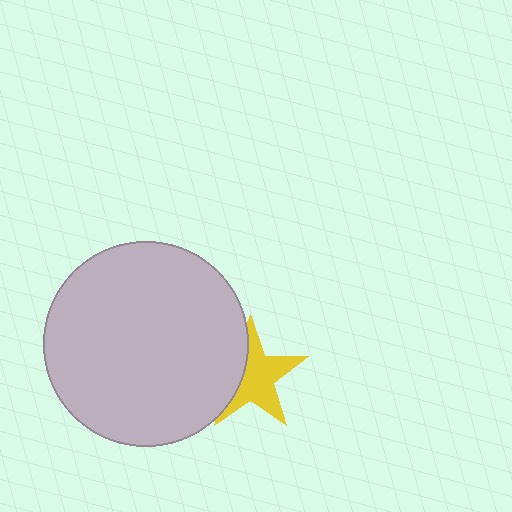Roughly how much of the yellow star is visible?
About half of it is visible (roughly 65%).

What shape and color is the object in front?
The object in front is a light gray circle.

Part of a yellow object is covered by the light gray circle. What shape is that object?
It is a star.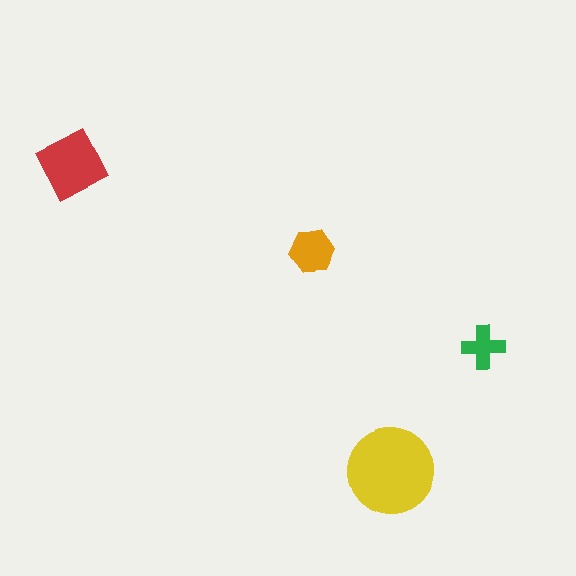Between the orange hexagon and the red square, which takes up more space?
The red square.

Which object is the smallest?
The green cross.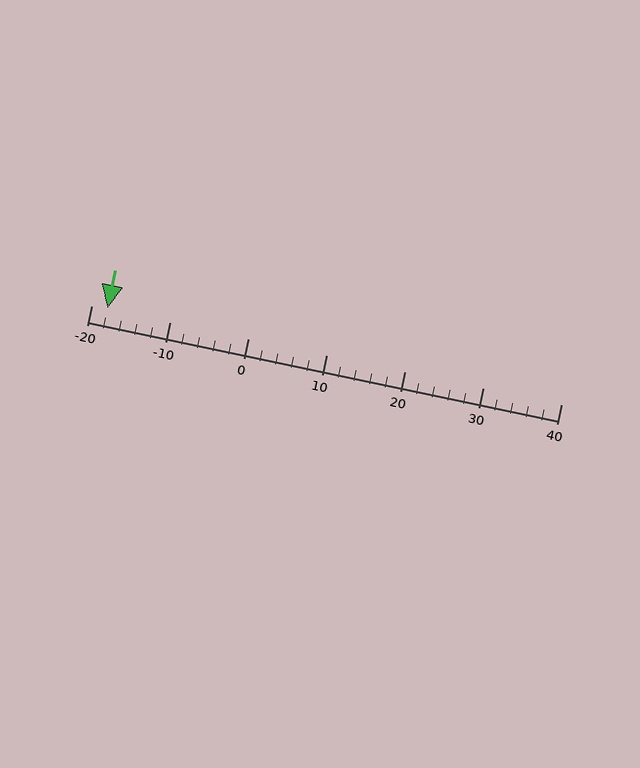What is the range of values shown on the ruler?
The ruler shows values from -20 to 40.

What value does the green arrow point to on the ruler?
The green arrow points to approximately -18.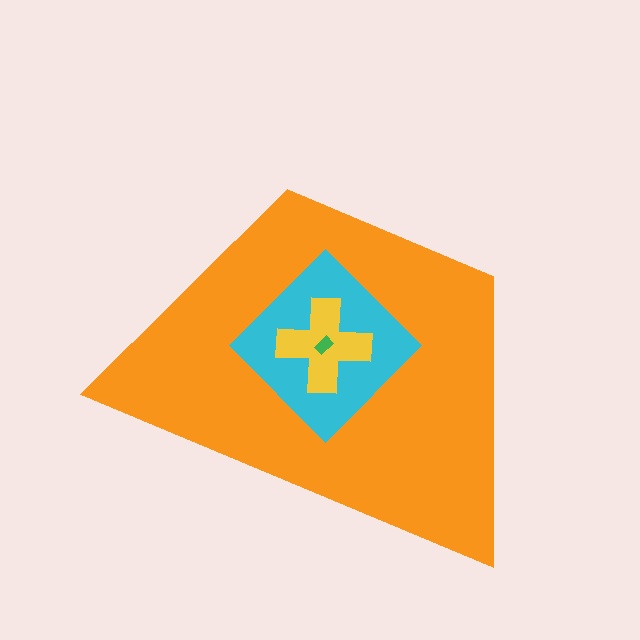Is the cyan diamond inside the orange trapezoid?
Yes.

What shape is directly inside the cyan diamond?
The yellow cross.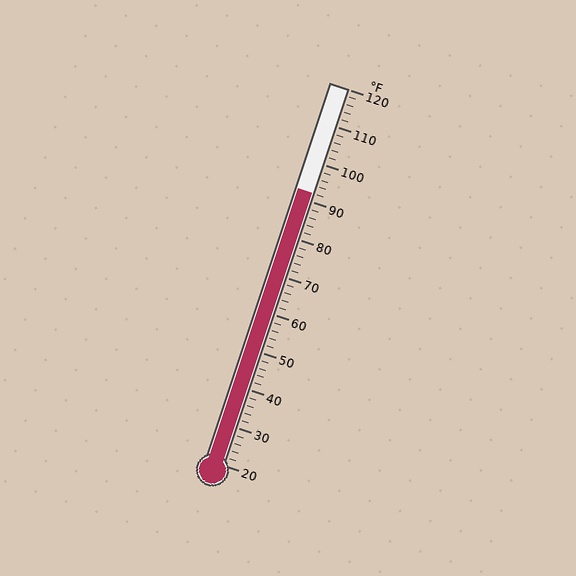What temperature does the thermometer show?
The thermometer shows approximately 92°F.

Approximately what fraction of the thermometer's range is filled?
The thermometer is filled to approximately 70% of its range.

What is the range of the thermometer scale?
The thermometer scale ranges from 20°F to 120°F.